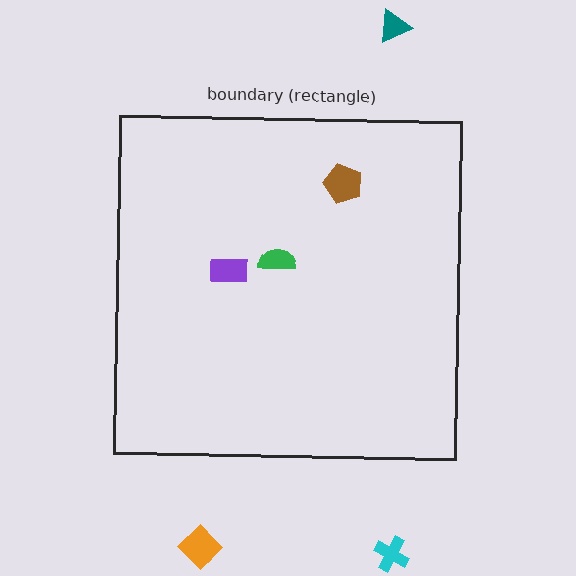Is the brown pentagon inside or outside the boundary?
Inside.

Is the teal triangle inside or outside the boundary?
Outside.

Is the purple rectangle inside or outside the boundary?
Inside.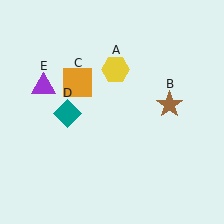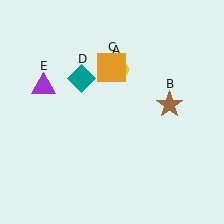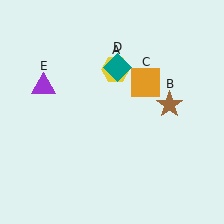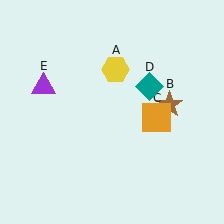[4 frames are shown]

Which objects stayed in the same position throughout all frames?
Yellow hexagon (object A) and brown star (object B) and purple triangle (object E) remained stationary.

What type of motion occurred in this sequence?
The orange square (object C), teal diamond (object D) rotated clockwise around the center of the scene.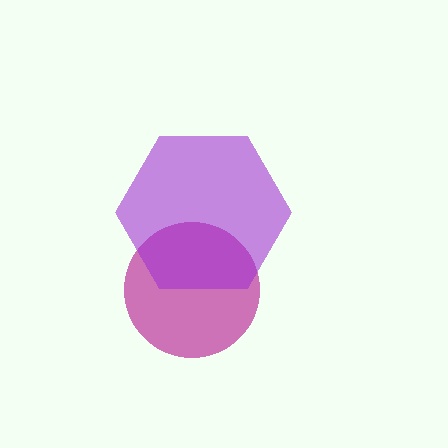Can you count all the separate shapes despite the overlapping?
Yes, there are 2 separate shapes.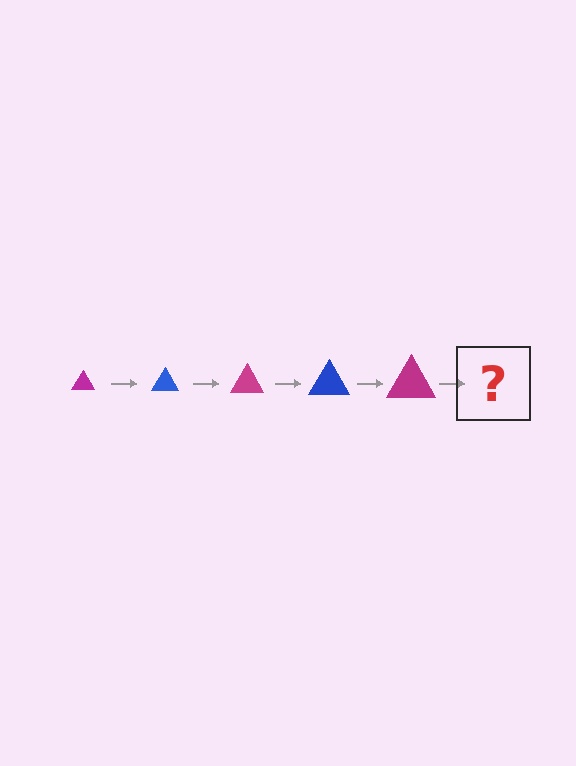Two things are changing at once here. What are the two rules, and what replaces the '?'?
The two rules are that the triangle grows larger each step and the color cycles through magenta and blue. The '?' should be a blue triangle, larger than the previous one.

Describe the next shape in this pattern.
It should be a blue triangle, larger than the previous one.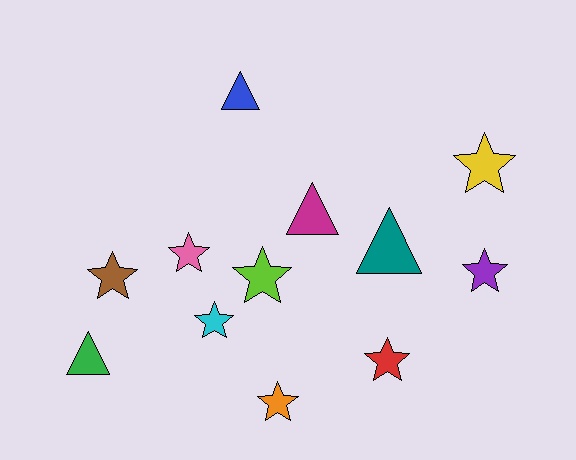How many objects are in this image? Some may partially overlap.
There are 12 objects.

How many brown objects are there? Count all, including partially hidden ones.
There is 1 brown object.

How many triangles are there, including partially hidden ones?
There are 4 triangles.